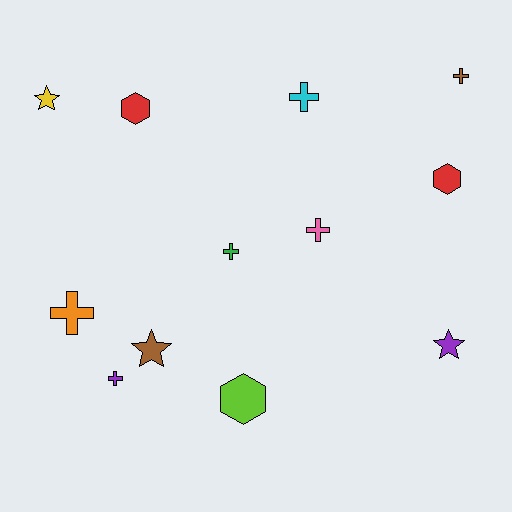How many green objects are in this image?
There is 1 green object.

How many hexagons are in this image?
There are 3 hexagons.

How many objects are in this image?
There are 12 objects.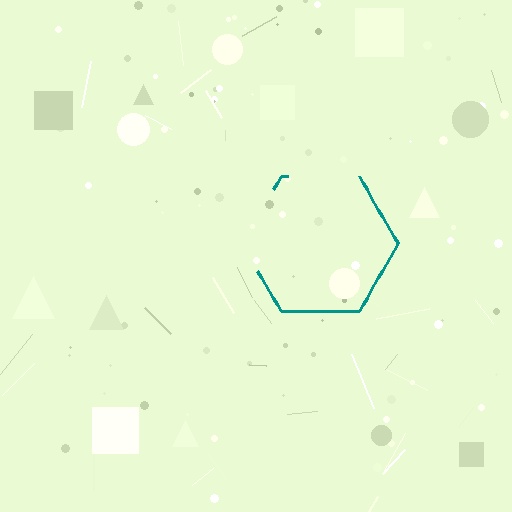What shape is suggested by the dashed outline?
The dashed outline suggests a hexagon.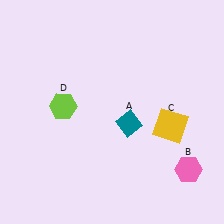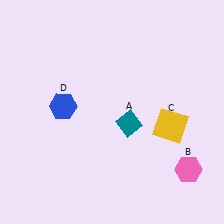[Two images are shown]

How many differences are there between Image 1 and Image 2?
There is 1 difference between the two images.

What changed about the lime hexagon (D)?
In Image 1, D is lime. In Image 2, it changed to blue.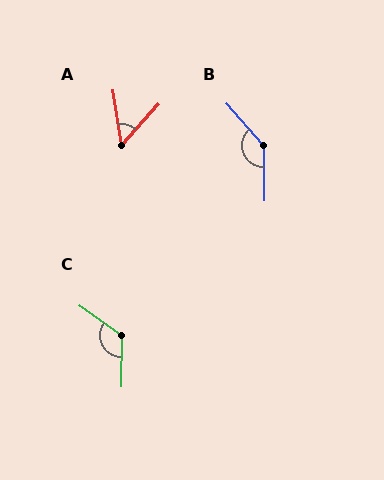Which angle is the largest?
B, at approximately 139 degrees.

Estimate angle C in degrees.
Approximately 124 degrees.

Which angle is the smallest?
A, at approximately 50 degrees.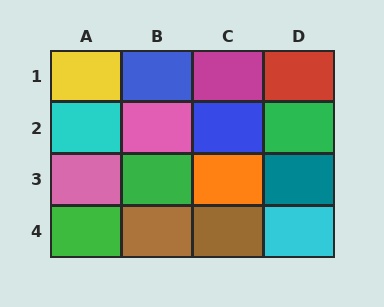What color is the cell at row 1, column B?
Blue.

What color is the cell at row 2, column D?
Green.